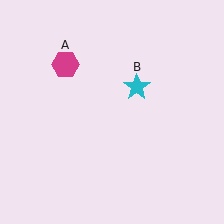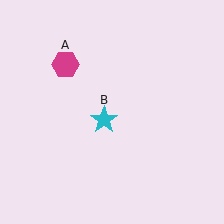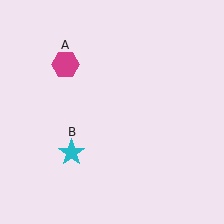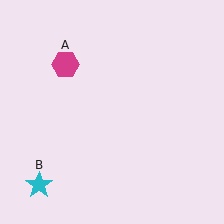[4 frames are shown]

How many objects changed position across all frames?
1 object changed position: cyan star (object B).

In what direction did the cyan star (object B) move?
The cyan star (object B) moved down and to the left.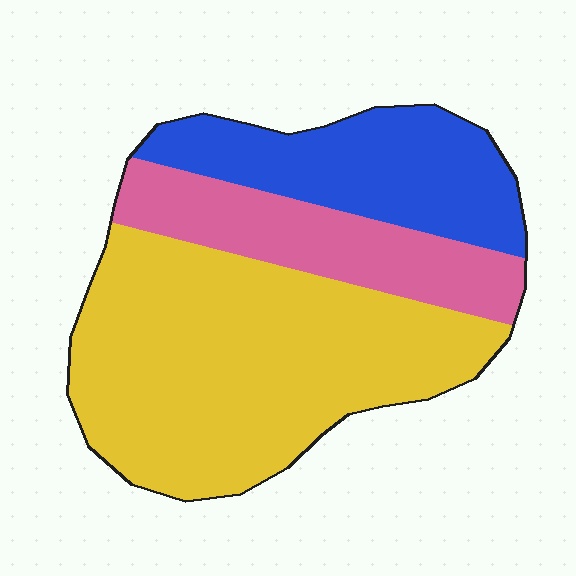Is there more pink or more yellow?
Yellow.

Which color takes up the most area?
Yellow, at roughly 55%.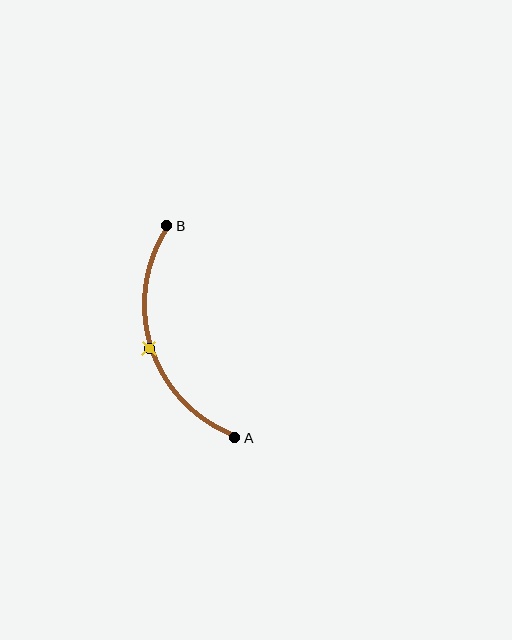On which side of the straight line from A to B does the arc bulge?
The arc bulges to the left of the straight line connecting A and B.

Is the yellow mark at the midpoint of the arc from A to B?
Yes. The yellow mark lies on the arc at equal arc-length from both A and B — it is the arc midpoint.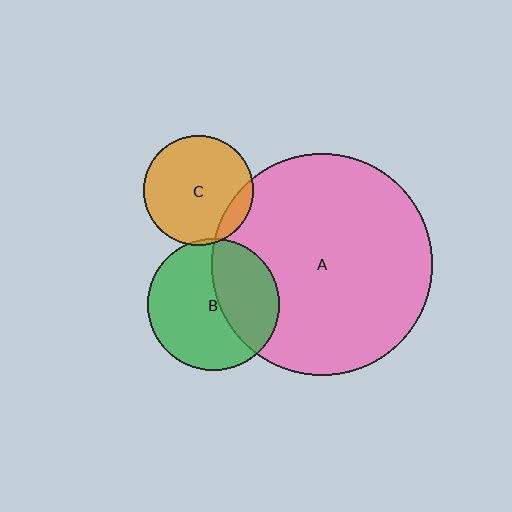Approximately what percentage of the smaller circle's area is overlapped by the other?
Approximately 10%.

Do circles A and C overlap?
Yes.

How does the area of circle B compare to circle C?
Approximately 1.5 times.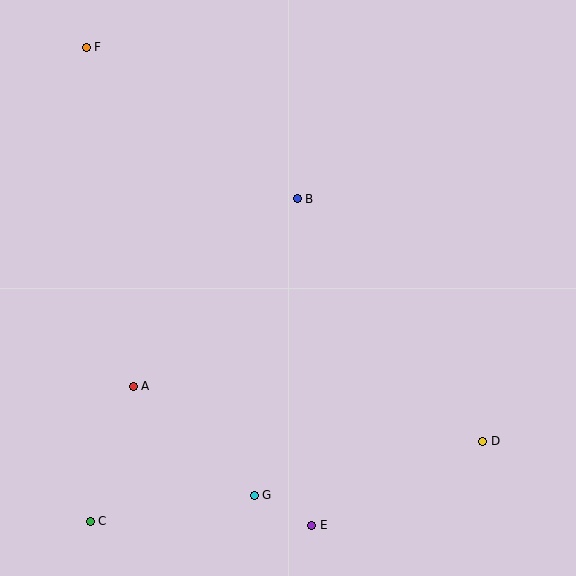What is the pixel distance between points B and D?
The distance between B and D is 306 pixels.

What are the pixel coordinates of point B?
Point B is at (297, 199).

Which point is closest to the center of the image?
Point B at (297, 199) is closest to the center.